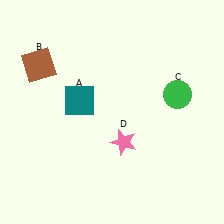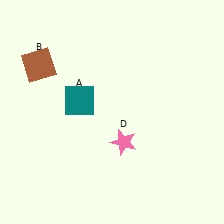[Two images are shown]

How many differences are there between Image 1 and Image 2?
There is 1 difference between the two images.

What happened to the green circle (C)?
The green circle (C) was removed in Image 2. It was in the top-right area of Image 1.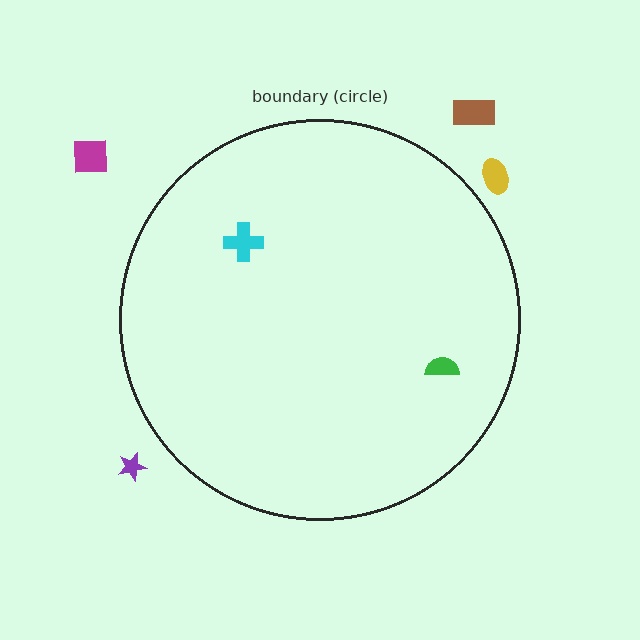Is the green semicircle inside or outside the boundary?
Inside.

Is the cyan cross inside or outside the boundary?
Inside.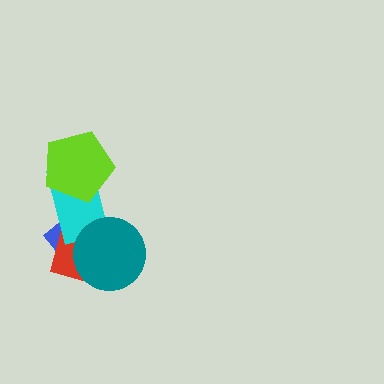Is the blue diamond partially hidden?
Yes, it is partially covered by another shape.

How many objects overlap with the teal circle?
3 objects overlap with the teal circle.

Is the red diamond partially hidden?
Yes, it is partially covered by another shape.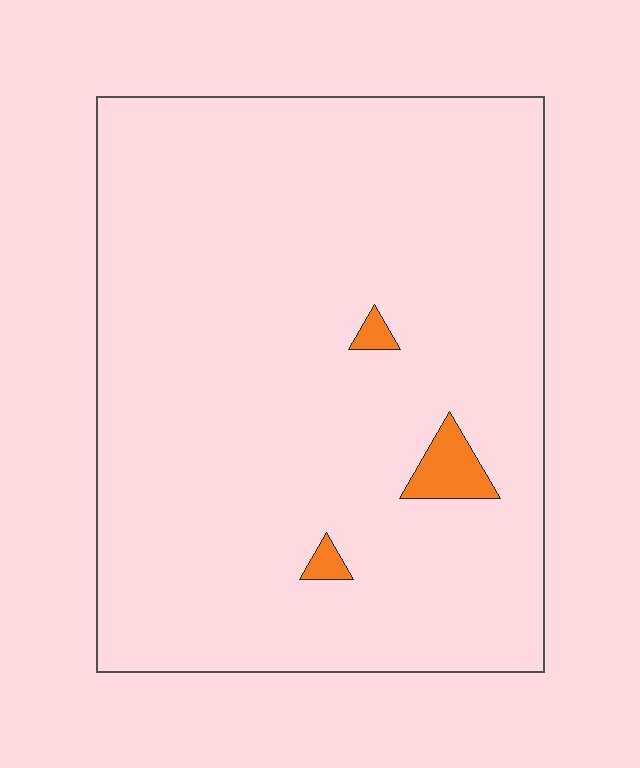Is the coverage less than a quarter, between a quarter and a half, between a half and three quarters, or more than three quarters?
Less than a quarter.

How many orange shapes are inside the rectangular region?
3.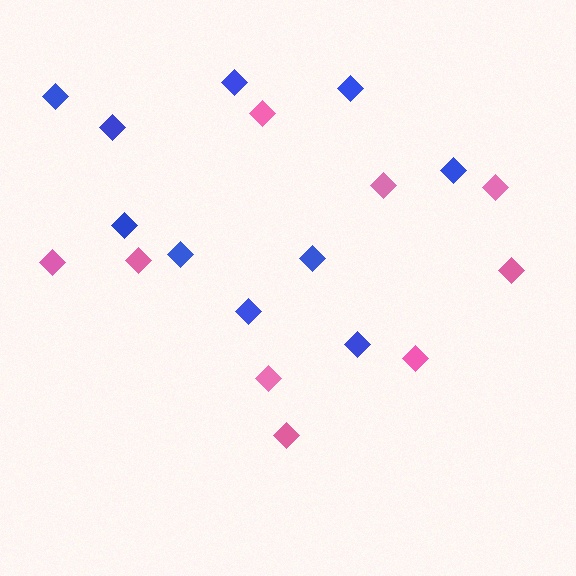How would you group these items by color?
There are 2 groups: one group of blue diamonds (10) and one group of pink diamonds (9).